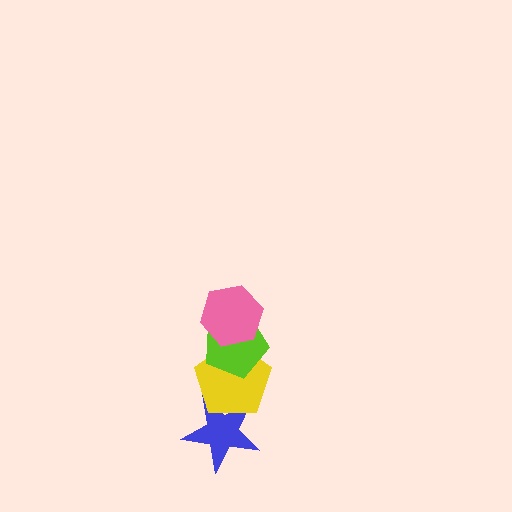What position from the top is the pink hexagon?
The pink hexagon is 1st from the top.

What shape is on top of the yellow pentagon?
The lime pentagon is on top of the yellow pentagon.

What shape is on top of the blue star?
The yellow pentagon is on top of the blue star.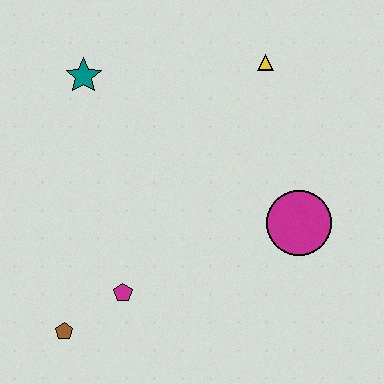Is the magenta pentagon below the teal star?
Yes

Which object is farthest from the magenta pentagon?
The yellow triangle is farthest from the magenta pentagon.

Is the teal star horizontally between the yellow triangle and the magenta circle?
No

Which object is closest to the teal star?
The yellow triangle is closest to the teal star.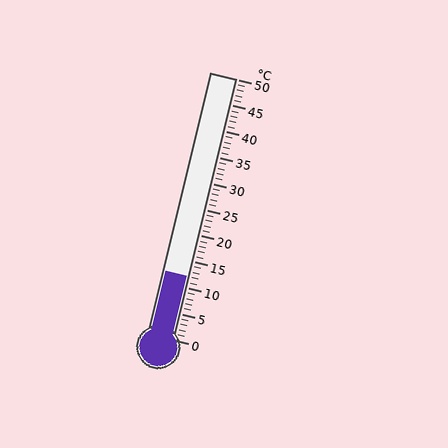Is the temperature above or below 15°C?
The temperature is below 15°C.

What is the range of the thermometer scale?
The thermometer scale ranges from 0°C to 50°C.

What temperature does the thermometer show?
The thermometer shows approximately 12°C.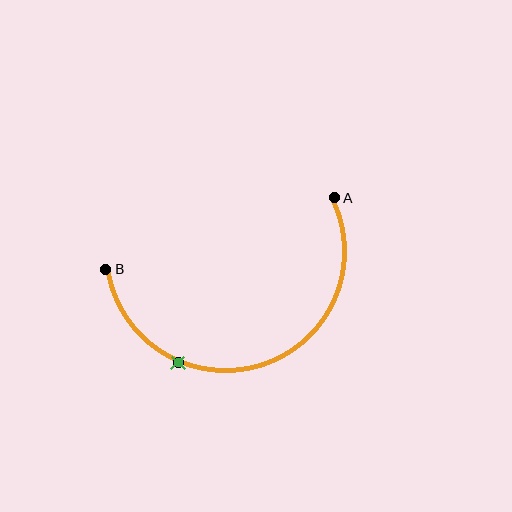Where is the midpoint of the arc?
The arc midpoint is the point on the curve farthest from the straight line joining A and B. It sits below that line.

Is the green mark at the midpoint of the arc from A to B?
No. The green mark lies on the arc but is closer to endpoint B. The arc midpoint would be at the point on the curve equidistant along the arc from both A and B.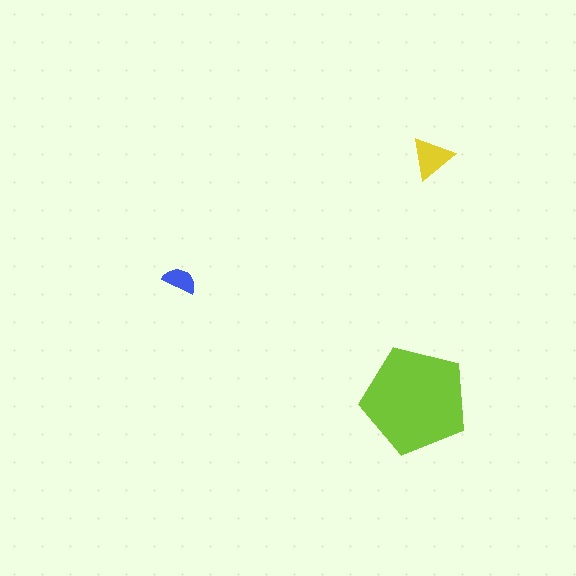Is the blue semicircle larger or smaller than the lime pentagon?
Smaller.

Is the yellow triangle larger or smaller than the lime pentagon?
Smaller.